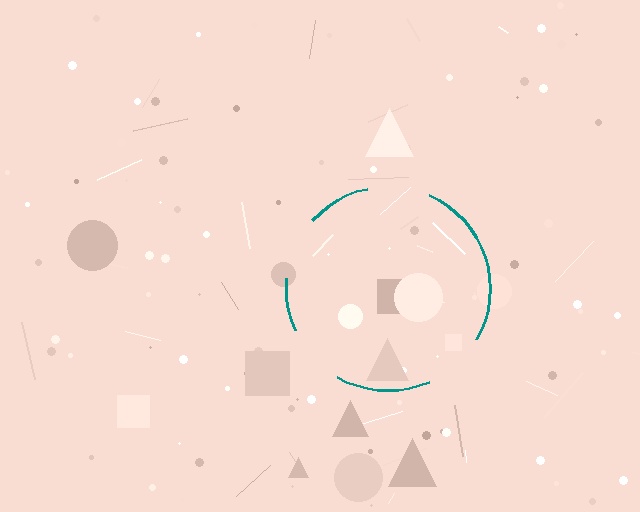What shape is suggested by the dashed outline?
The dashed outline suggests a circle.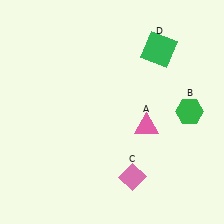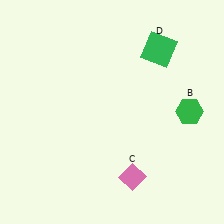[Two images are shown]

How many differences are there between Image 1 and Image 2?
There is 1 difference between the two images.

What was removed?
The pink triangle (A) was removed in Image 2.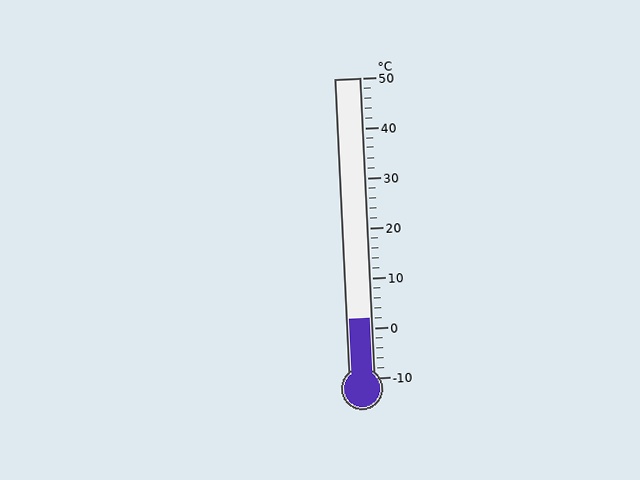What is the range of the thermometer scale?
The thermometer scale ranges from -10°C to 50°C.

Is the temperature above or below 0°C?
The temperature is above 0°C.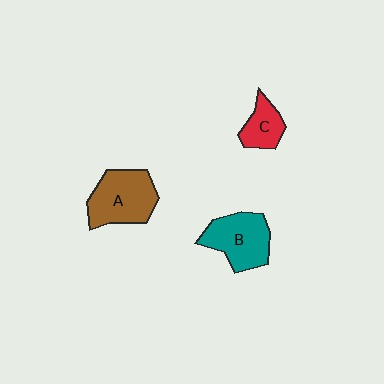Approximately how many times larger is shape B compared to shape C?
Approximately 1.8 times.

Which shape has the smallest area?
Shape C (red).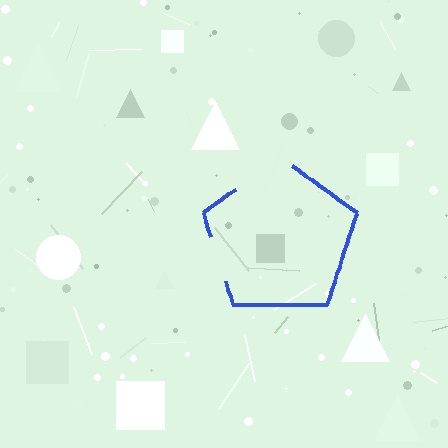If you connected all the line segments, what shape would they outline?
They would outline a pentagon.